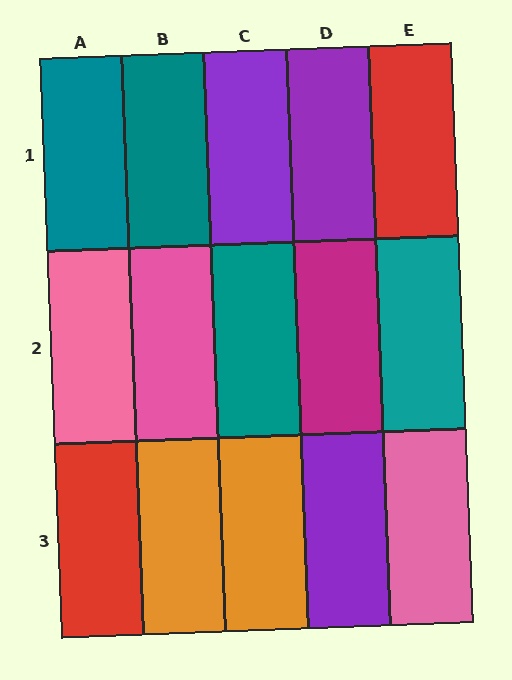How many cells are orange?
2 cells are orange.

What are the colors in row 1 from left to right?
Teal, teal, purple, purple, red.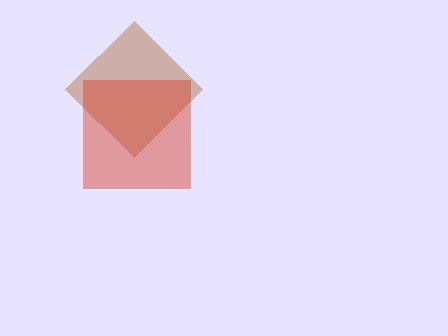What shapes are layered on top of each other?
The layered shapes are: a brown diamond, a red square.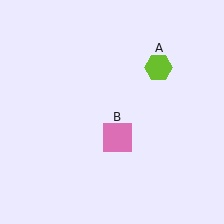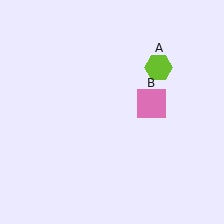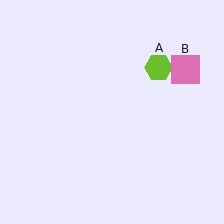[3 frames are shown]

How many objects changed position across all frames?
1 object changed position: pink square (object B).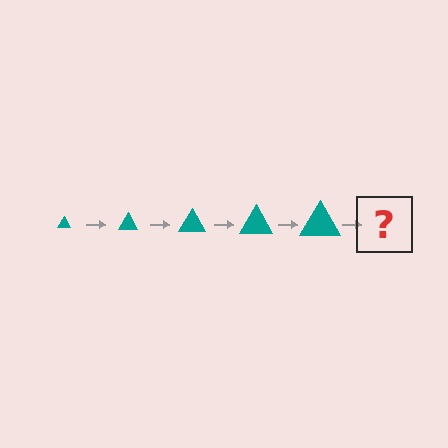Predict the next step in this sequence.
The next step is a teal triangle, larger than the previous one.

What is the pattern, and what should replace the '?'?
The pattern is that the triangle gets progressively larger each step. The '?' should be a teal triangle, larger than the previous one.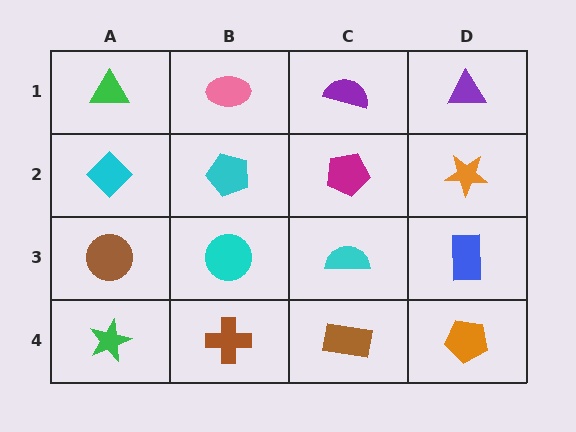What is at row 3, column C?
A cyan semicircle.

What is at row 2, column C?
A magenta pentagon.